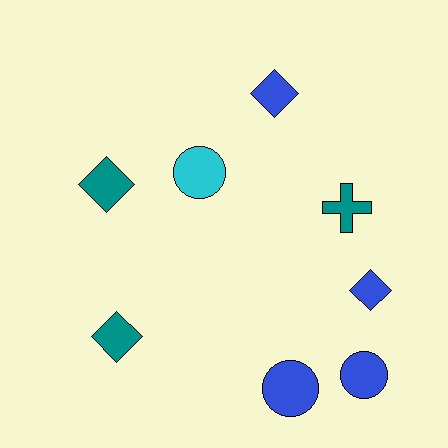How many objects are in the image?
There are 8 objects.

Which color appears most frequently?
Blue, with 4 objects.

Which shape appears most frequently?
Diamond, with 4 objects.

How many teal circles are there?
There are no teal circles.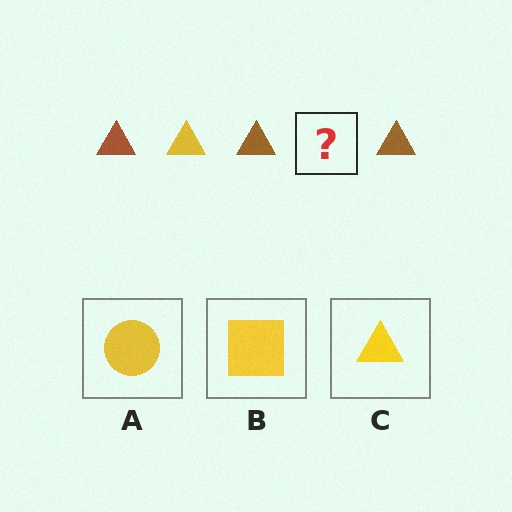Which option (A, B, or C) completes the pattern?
C.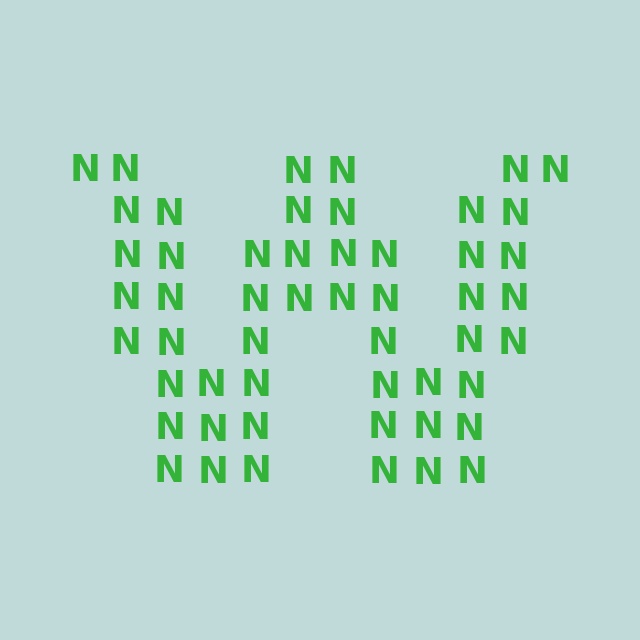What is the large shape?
The large shape is the letter W.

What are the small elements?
The small elements are letter N's.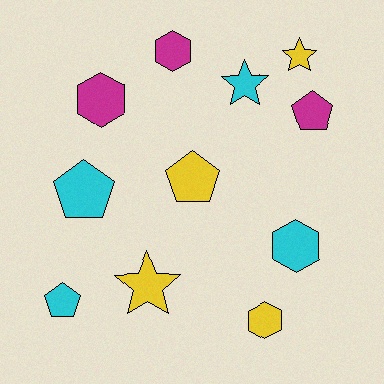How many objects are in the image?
There are 11 objects.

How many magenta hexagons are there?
There are 2 magenta hexagons.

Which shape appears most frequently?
Pentagon, with 4 objects.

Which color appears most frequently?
Yellow, with 4 objects.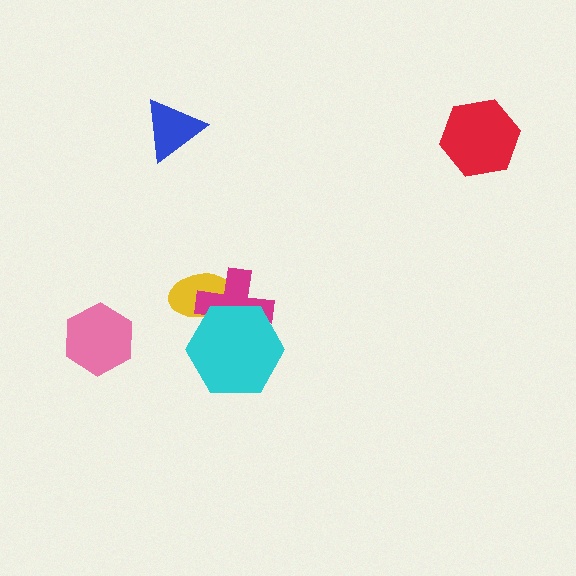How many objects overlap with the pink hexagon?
0 objects overlap with the pink hexagon.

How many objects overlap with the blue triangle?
0 objects overlap with the blue triangle.